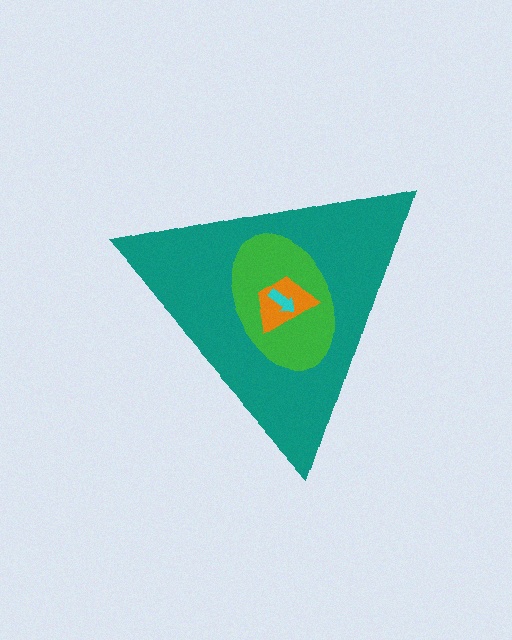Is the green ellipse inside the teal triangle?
Yes.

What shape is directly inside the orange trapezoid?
The cyan arrow.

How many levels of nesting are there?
4.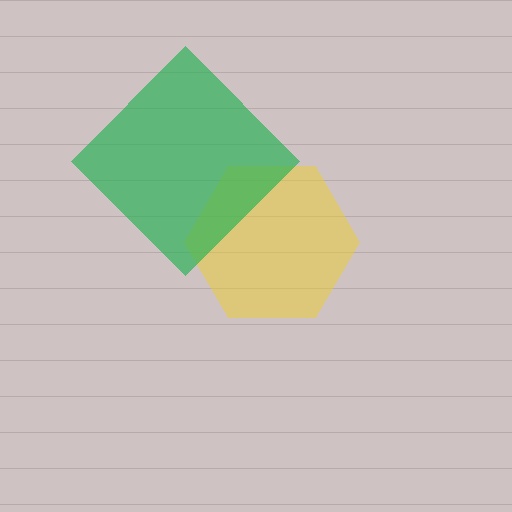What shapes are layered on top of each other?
The layered shapes are: a yellow hexagon, a green diamond.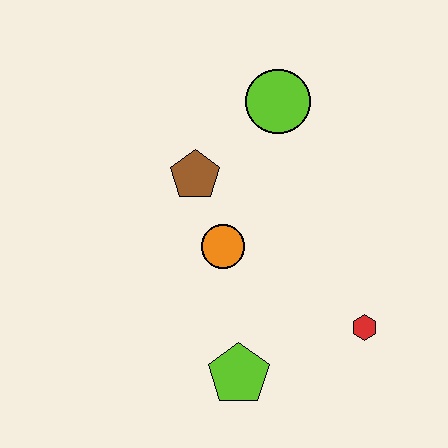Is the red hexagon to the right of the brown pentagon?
Yes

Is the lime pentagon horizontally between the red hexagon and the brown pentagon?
Yes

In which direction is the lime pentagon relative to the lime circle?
The lime pentagon is below the lime circle.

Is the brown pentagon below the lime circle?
Yes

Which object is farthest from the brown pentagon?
The red hexagon is farthest from the brown pentagon.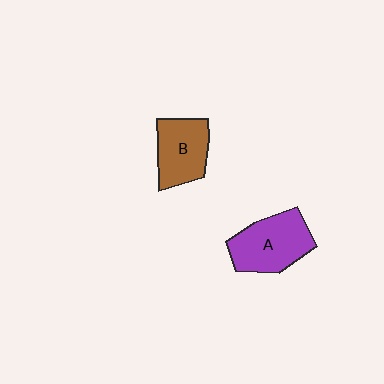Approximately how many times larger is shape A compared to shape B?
Approximately 1.2 times.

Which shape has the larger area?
Shape A (purple).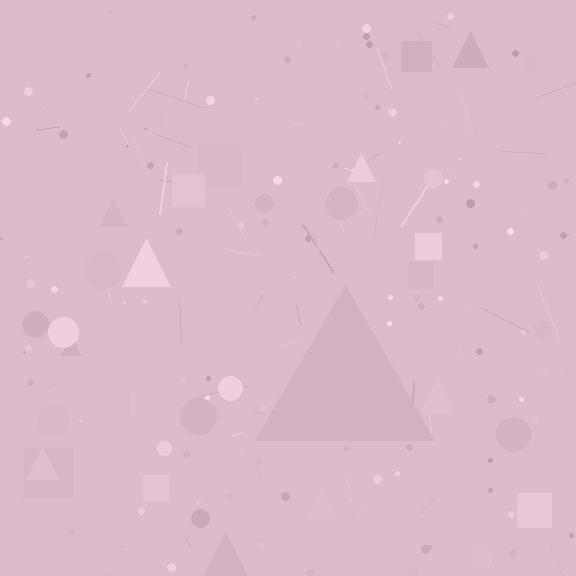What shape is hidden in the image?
A triangle is hidden in the image.